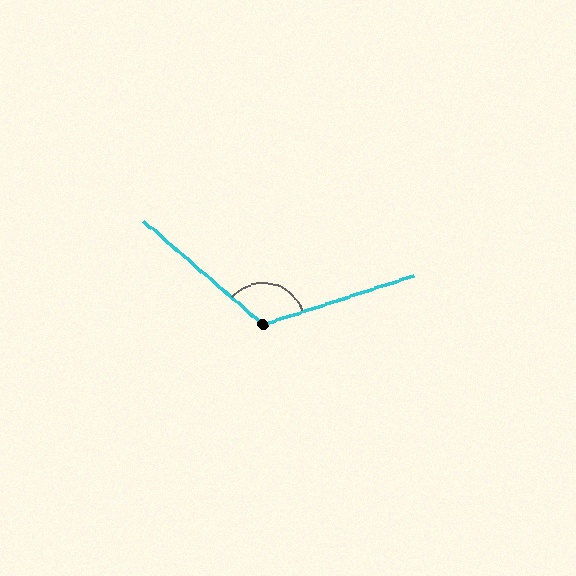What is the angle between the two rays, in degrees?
Approximately 122 degrees.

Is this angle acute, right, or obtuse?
It is obtuse.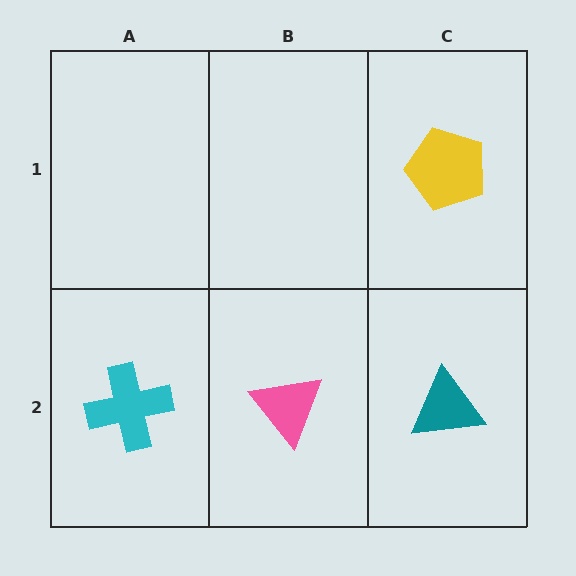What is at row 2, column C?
A teal triangle.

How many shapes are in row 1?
1 shape.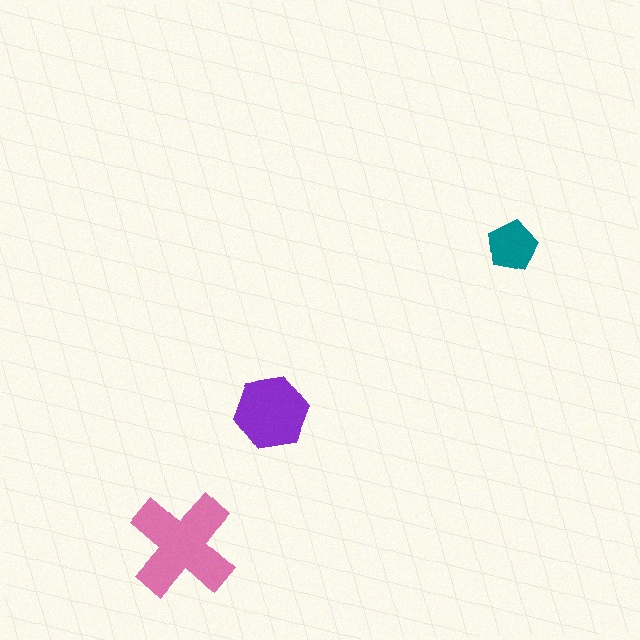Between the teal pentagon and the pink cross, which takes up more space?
The pink cross.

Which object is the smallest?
The teal pentagon.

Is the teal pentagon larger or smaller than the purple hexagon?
Smaller.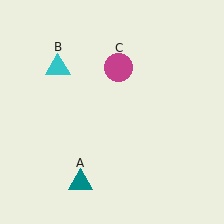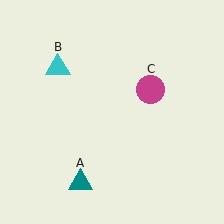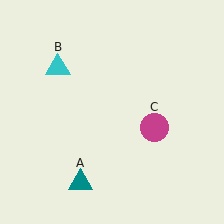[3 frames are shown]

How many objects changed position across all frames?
1 object changed position: magenta circle (object C).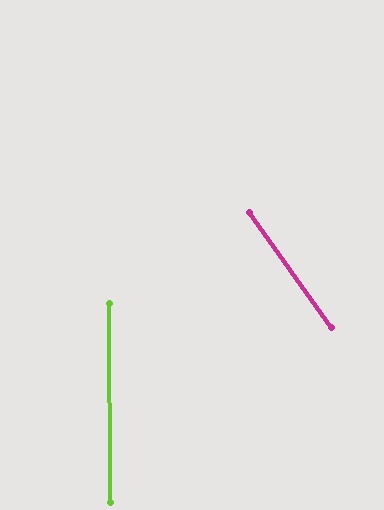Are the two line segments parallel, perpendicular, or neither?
Neither parallel nor perpendicular — they differ by about 35°.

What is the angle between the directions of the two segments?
Approximately 35 degrees.